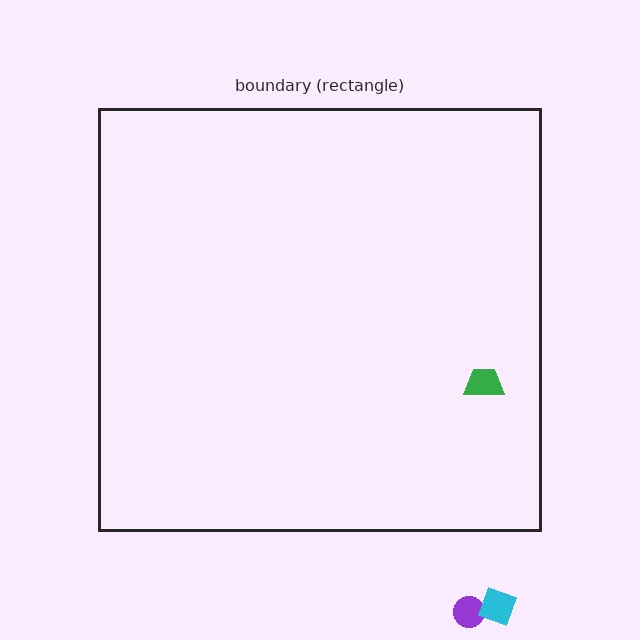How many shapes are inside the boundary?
1 inside, 2 outside.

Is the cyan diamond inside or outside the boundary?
Outside.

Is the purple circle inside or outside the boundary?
Outside.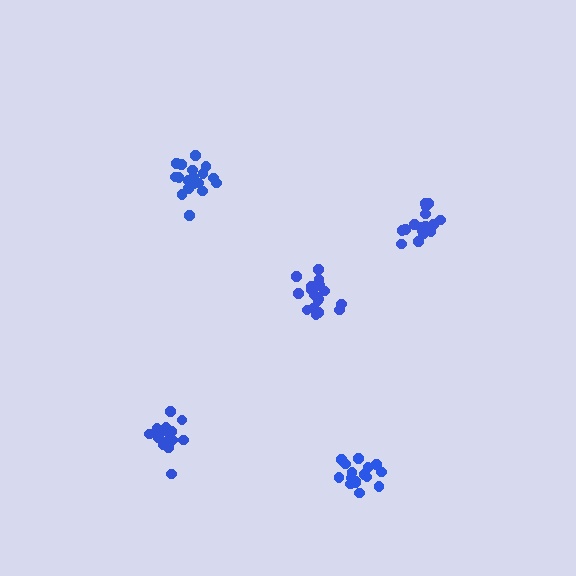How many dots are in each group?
Group 1: 16 dots, Group 2: 17 dots, Group 3: 16 dots, Group 4: 19 dots, Group 5: 16 dots (84 total).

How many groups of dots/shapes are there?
There are 5 groups.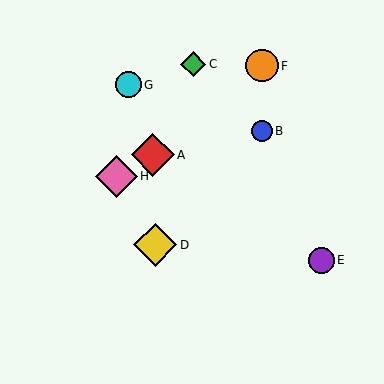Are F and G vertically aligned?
No, F is at x≈262 and G is at x≈128.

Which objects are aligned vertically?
Objects B, F are aligned vertically.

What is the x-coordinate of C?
Object C is at x≈193.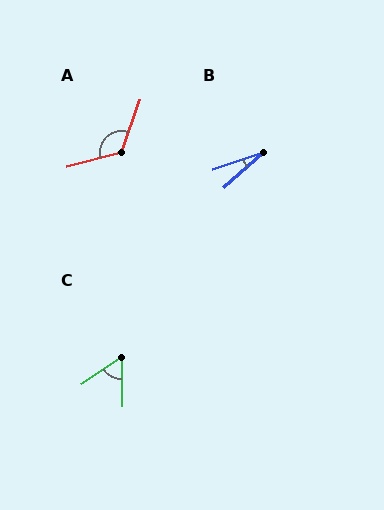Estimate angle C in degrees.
Approximately 57 degrees.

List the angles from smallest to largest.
B (23°), C (57°), A (124°).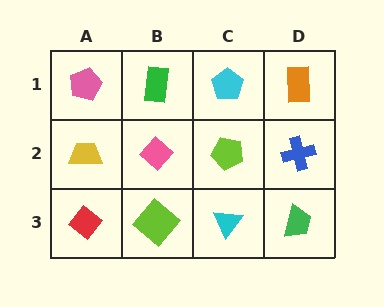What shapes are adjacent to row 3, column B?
A pink diamond (row 2, column B), a red diamond (row 3, column A), a cyan triangle (row 3, column C).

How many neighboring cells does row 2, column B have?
4.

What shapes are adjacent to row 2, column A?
A pink pentagon (row 1, column A), a red diamond (row 3, column A), a pink diamond (row 2, column B).